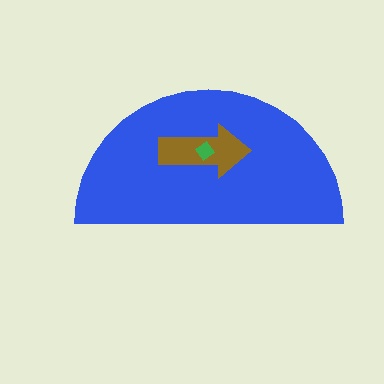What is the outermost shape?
The blue semicircle.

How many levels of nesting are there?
3.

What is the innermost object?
The green diamond.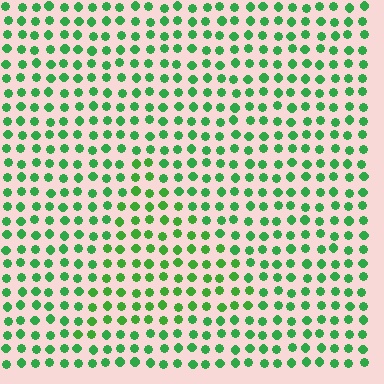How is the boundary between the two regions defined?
The boundary is defined purely by a slight shift in hue (about 18 degrees). Spacing, size, and orientation are identical on both sides.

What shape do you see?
I see a triangle.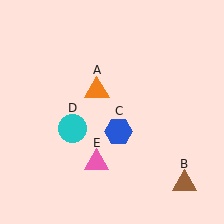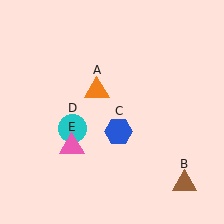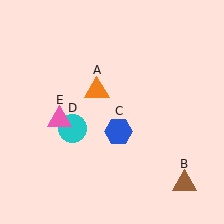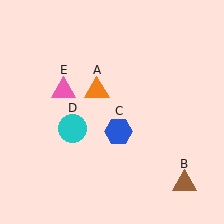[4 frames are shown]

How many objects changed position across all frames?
1 object changed position: pink triangle (object E).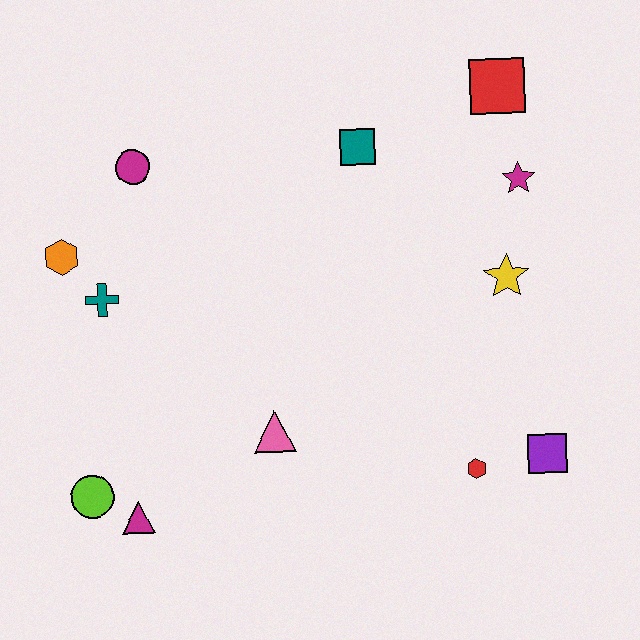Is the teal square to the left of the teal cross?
No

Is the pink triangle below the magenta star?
Yes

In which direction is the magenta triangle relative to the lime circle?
The magenta triangle is to the right of the lime circle.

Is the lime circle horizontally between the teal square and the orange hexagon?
Yes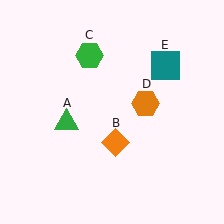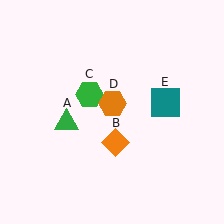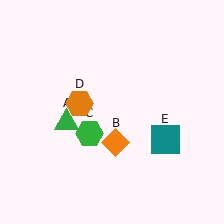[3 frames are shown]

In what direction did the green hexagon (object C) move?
The green hexagon (object C) moved down.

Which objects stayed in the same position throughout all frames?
Green triangle (object A) and orange diamond (object B) remained stationary.